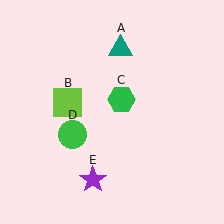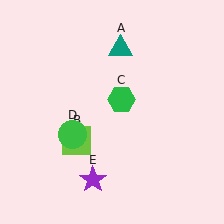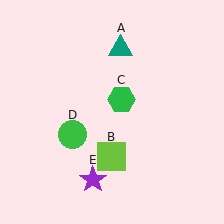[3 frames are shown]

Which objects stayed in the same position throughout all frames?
Teal triangle (object A) and green hexagon (object C) and green circle (object D) and purple star (object E) remained stationary.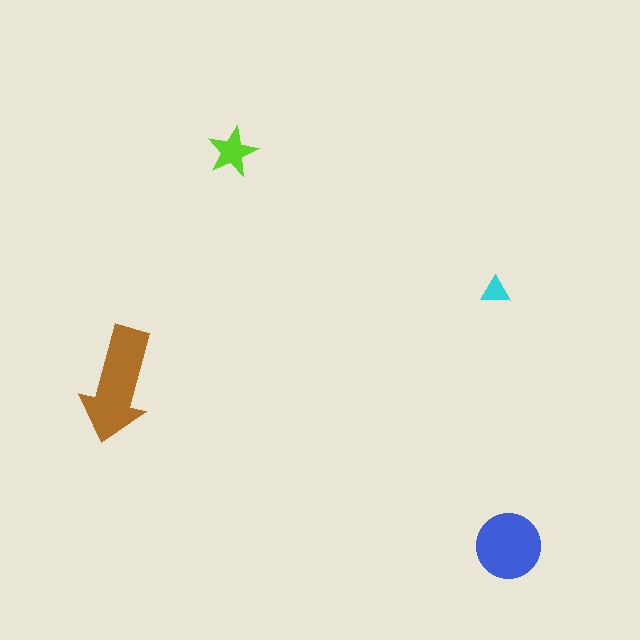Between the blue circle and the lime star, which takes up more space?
The blue circle.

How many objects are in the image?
There are 4 objects in the image.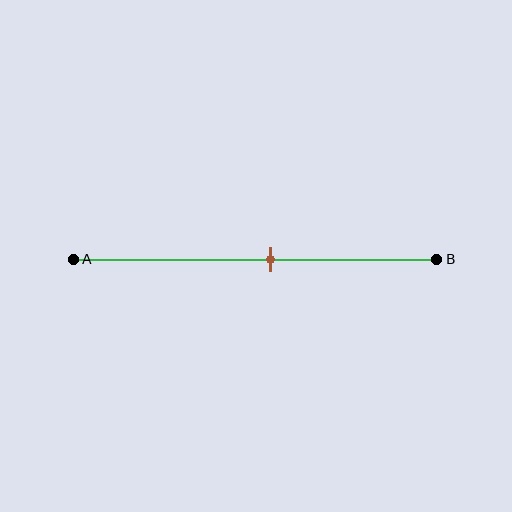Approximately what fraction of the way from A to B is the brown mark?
The brown mark is approximately 55% of the way from A to B.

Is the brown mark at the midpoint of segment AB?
No, the mark is at about 55% from A, not at the 50% midpoint.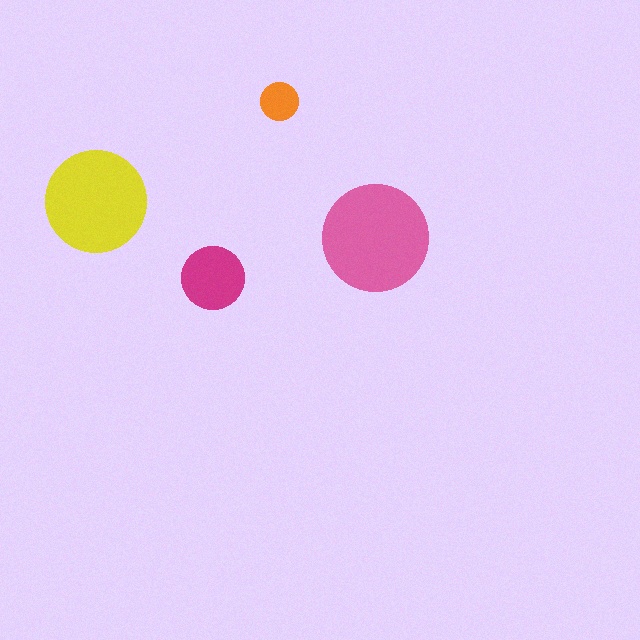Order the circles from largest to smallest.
the pink one, the yellow one, the magenta one, the orange one.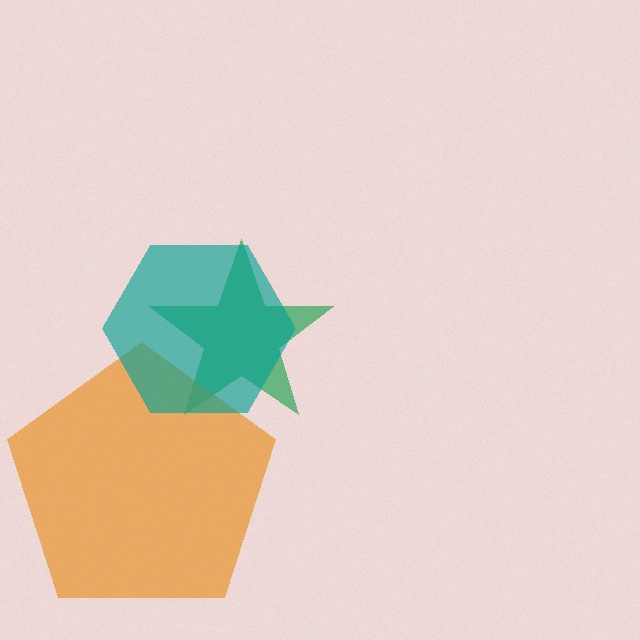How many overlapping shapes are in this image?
There are 3 overlapping shapes in the image.